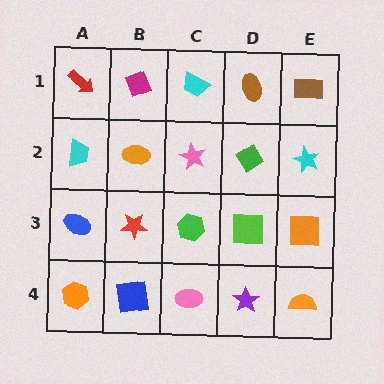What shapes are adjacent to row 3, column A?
A cyan trapezoid (row 2, column A), an orange hexagon (row 4, column A), a red star (row 3, column B).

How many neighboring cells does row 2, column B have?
4.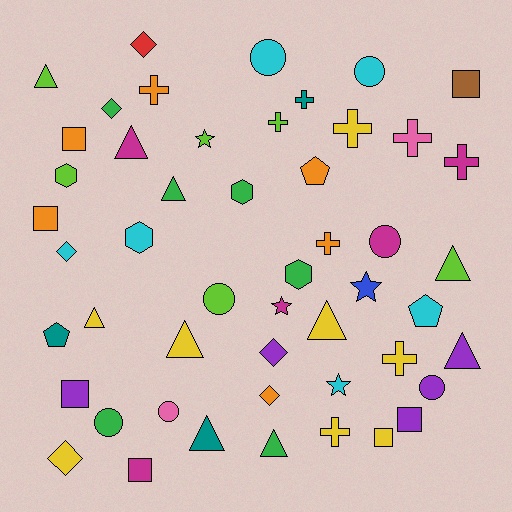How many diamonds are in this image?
There are 6 diamonds.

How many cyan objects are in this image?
There are 6 cyan objects.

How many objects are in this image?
There are 50 objects.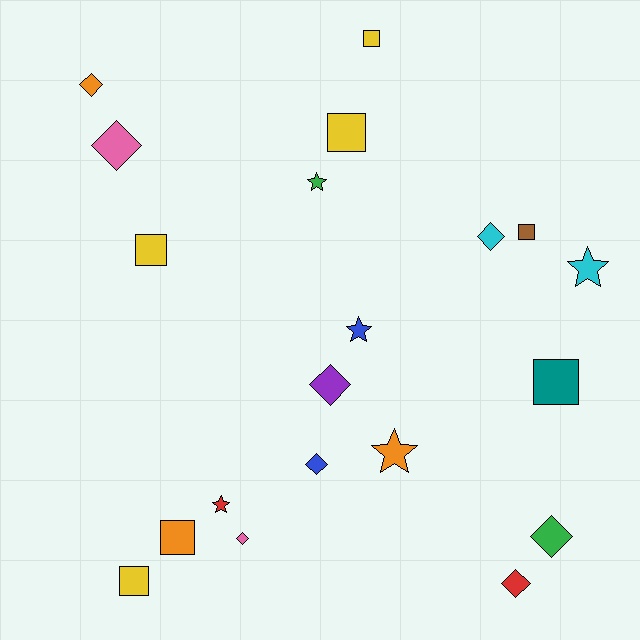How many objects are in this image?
There are 20 objects.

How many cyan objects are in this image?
There are 2 cyan objects.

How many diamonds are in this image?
There are 8 diamonds.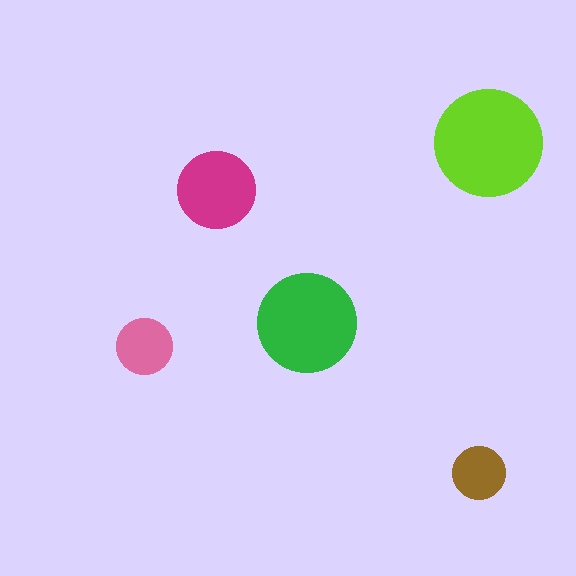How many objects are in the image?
There are 5 objects in the image.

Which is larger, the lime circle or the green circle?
The lime one.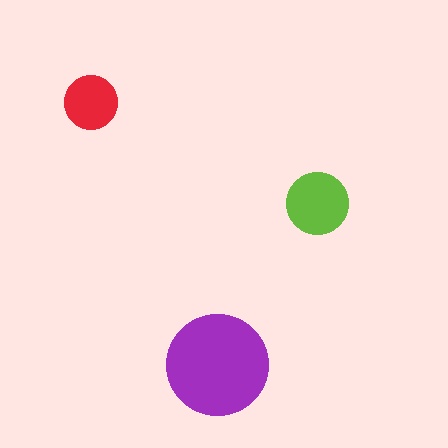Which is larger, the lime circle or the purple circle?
The purple one.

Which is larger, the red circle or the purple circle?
The purple one.